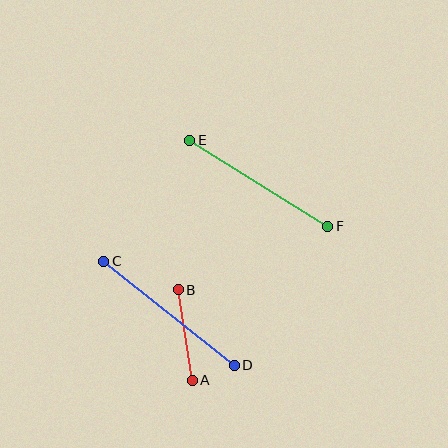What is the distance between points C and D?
The distance is approximately 166 pixels.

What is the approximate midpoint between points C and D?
The midpoint is at approximately (169, 313) pixels.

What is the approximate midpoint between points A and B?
The midpoint is at approximately (185, 335) pixels.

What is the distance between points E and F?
The distance is approximately 163 pixels.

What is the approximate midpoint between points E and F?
The midpoint is at approximately (259, 183) pixels.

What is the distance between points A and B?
The distance is approximately 91 pixels.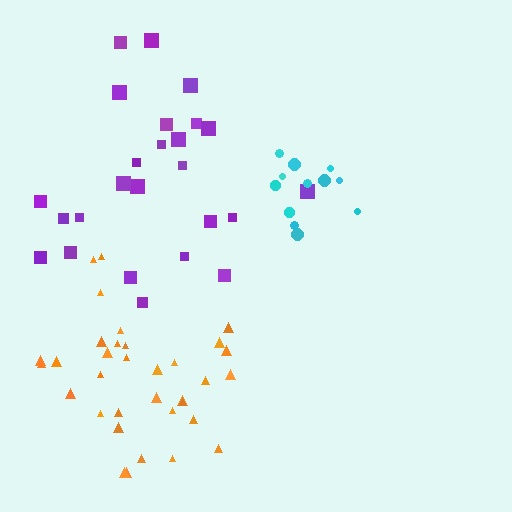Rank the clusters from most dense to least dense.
cyan, orange, purple.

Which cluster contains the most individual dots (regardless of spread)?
Orange (34).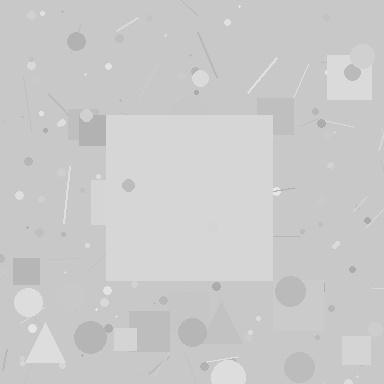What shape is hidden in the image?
A square is hidden in the image.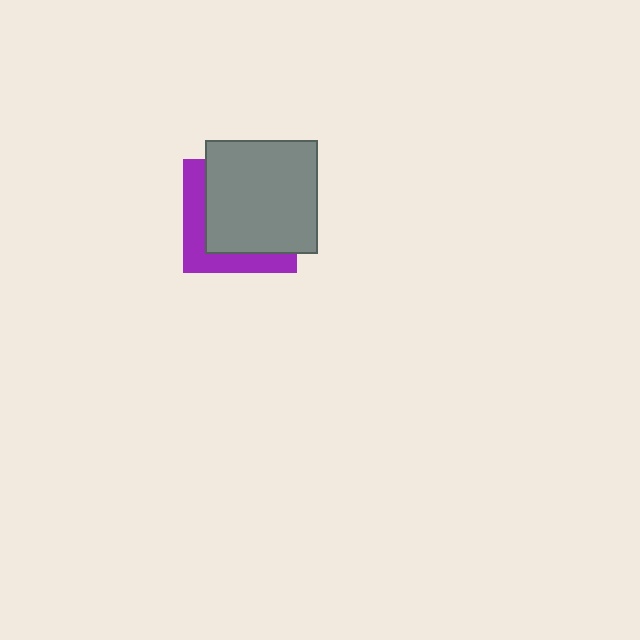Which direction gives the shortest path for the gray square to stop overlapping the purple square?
Moving toward the upper-right gives the shortest separation.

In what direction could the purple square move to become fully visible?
The purple square could move toward the lower-left. That would shift it out from behind the gray square entirely.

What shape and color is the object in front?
The object in front is a gray square.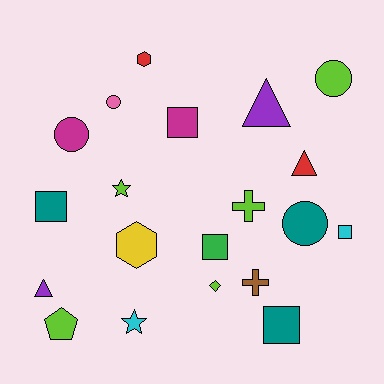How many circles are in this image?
There are 4 circles.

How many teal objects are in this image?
There are 3 teal objects.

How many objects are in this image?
There are 20 objects.